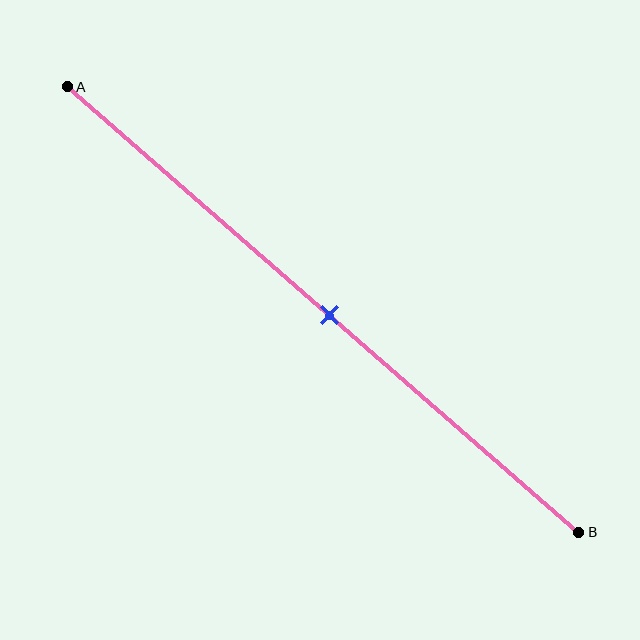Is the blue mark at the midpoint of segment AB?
Yes, the mark is approximately at the midpoint.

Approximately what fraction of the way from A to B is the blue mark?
The blue mark is approximately 50% of the way from A to B.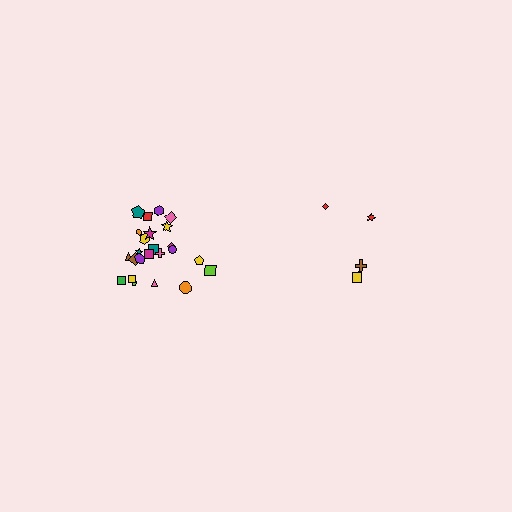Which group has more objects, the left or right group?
The left group.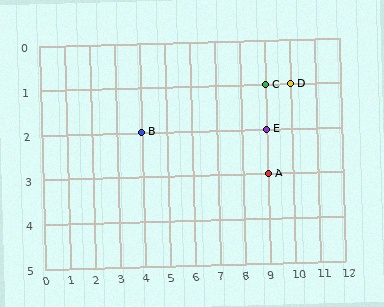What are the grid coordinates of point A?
Point A is at grid coordinates (9, 3).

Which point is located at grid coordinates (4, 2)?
Point B is at (4, 2).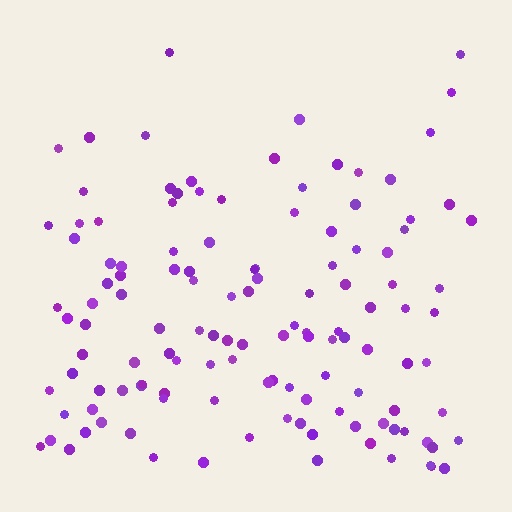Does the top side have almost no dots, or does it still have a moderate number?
Still a moderate number, just noticeably fewer than the bottom.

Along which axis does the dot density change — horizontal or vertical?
Vertical.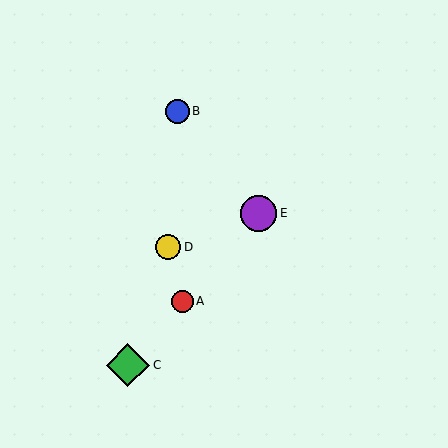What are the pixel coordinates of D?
Object D is at (168, 247).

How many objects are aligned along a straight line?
3 objects (A, C, E) are aligned along a straight line.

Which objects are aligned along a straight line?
Objects A, C, E are aligned along a straight line.